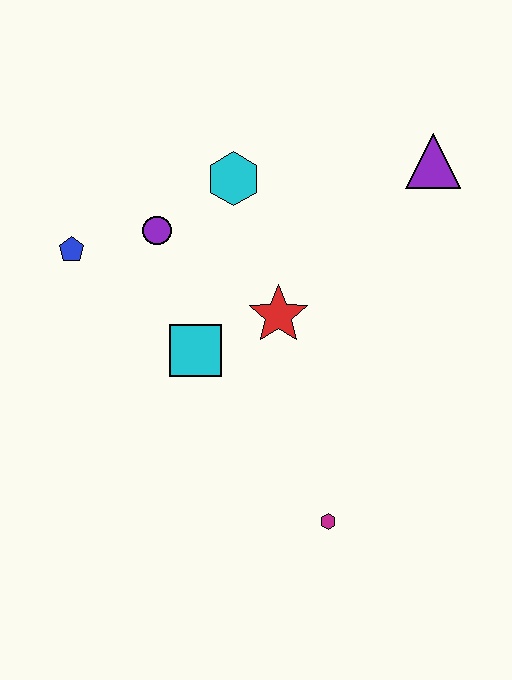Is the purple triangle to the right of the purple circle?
Yes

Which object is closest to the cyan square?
The red star is closest to the cyan square.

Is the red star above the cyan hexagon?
No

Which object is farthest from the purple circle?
The magenta hexagon is farthest from the purple circle.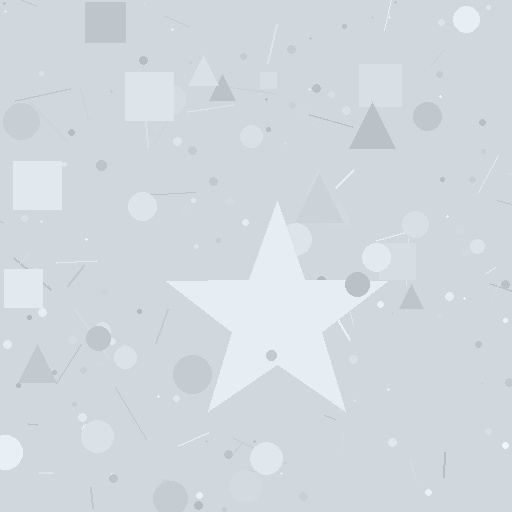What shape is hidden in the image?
A star is hidden in the image.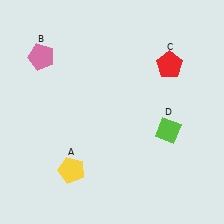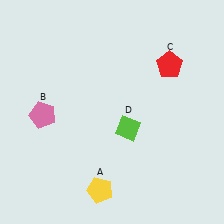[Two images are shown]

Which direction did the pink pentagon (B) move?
The pink pentagon (B) moved down.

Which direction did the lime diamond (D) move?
The lime diamond (D) moved left.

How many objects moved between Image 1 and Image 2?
3 objects moved between the two images.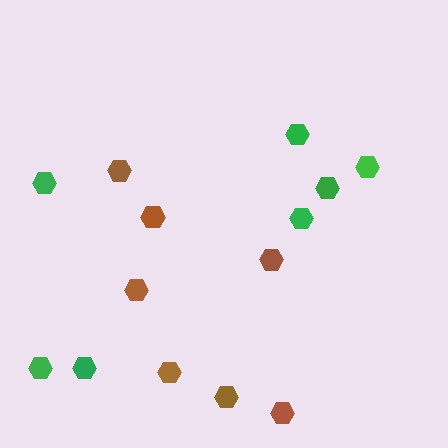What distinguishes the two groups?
There are 2 groups: one group of brown hexagons (7) and one group of green hexagons (7).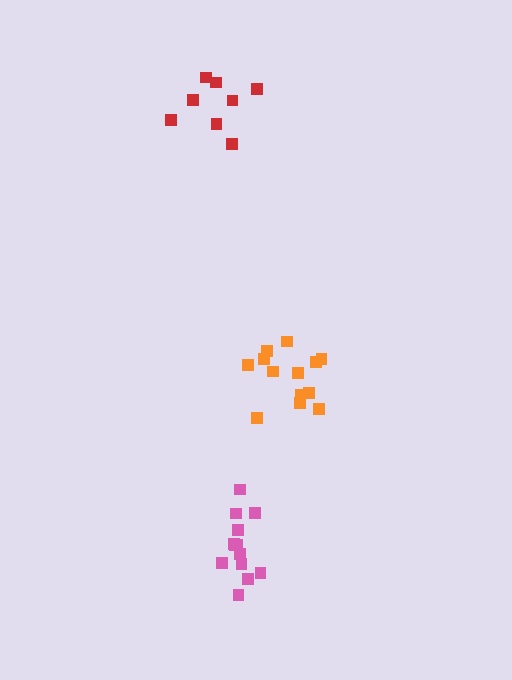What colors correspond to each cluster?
The clusters are colored: orange, pink, red.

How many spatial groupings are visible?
There are 3 spatial groupings.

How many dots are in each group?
Group 1: 13 dots, Group 2: 13 dots, Group 3: 8 dots (34 total).